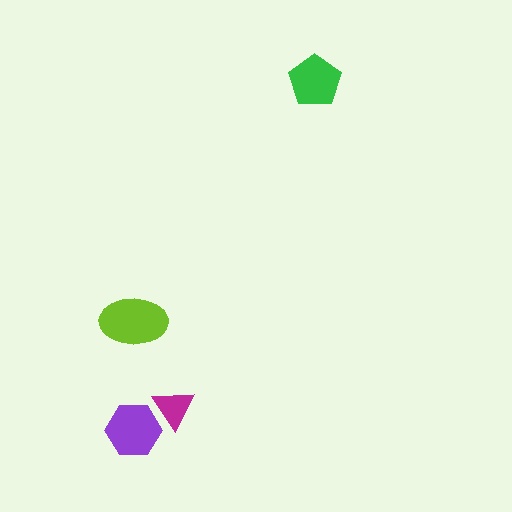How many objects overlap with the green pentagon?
0 objects overlap with the green pentagon.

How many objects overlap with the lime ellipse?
0 objects overlap with the lime ellipse.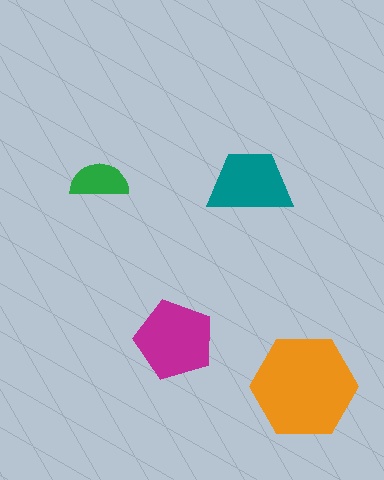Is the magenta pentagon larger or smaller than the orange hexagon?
Smaller.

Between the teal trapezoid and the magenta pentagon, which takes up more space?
The magenta pentagon.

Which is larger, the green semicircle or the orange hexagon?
The orange hexagon.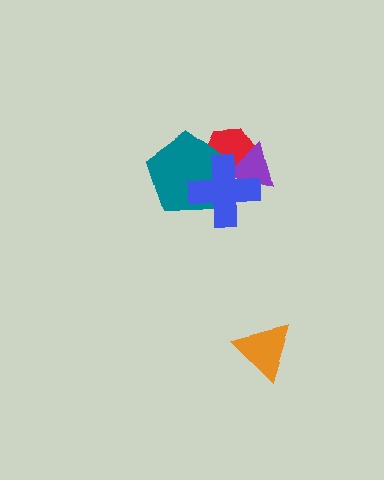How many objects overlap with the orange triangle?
0 objects overlap with the orange triangle.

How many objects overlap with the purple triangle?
2 objects overlap with the purple triangle.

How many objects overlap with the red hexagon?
3 objects overlap with the red hexagon.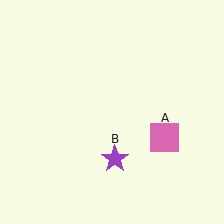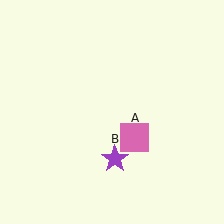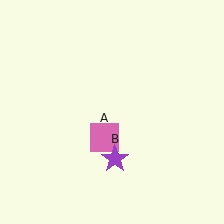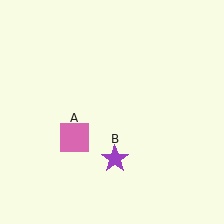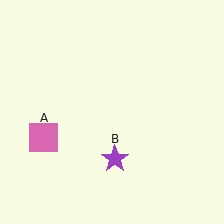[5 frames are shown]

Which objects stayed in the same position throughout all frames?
Purple star (object B) remained stationary.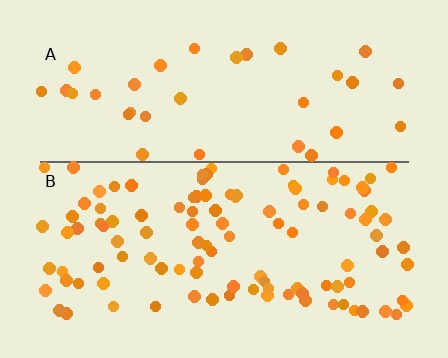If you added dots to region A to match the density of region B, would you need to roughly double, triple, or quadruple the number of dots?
Approximately triple.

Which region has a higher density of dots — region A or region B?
B (the bottom).